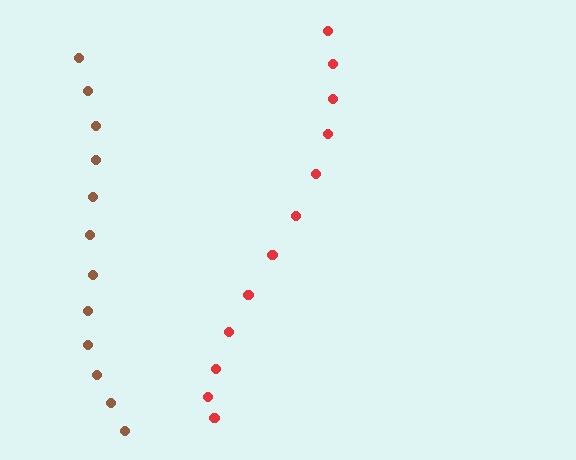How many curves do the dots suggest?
There are 2 distinct paths.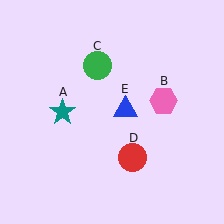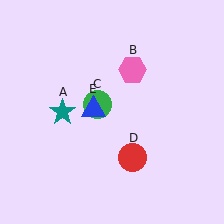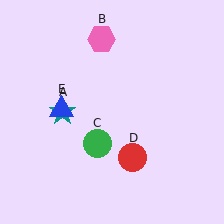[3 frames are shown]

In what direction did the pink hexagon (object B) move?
The pink hexagon (object B) moved up and to the left.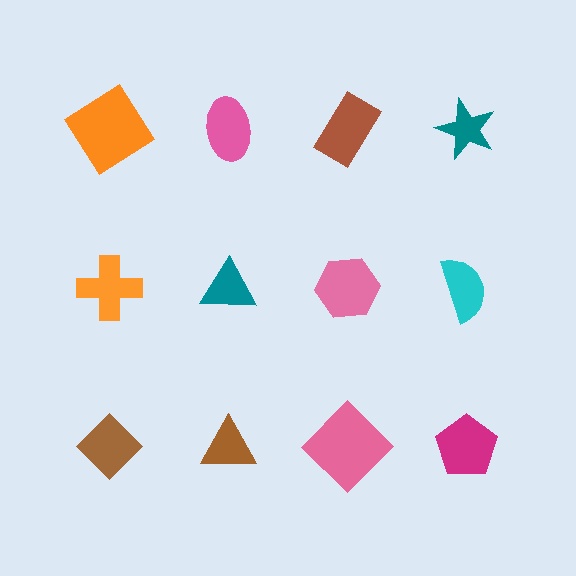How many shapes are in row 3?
4 shapes.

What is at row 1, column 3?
A brown rectangle.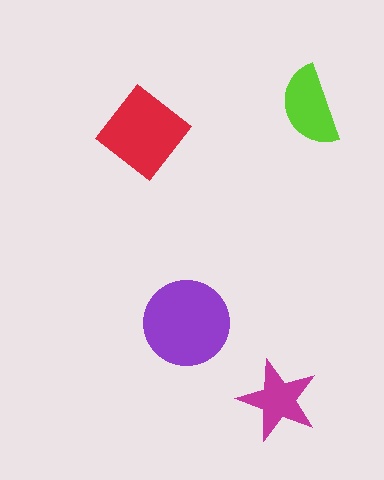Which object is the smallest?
The magenta star.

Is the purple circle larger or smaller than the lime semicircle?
Larger.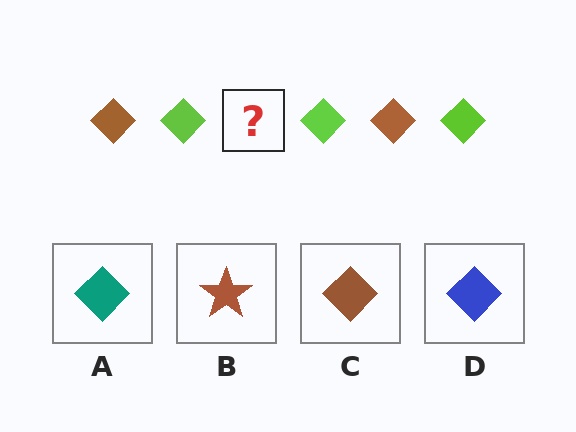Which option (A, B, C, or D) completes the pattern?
C.